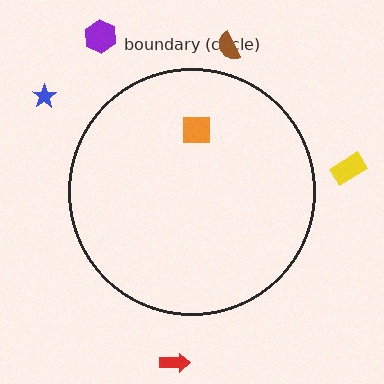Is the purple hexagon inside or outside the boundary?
Outside.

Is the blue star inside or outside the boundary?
Outside.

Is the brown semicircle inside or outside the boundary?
Outside.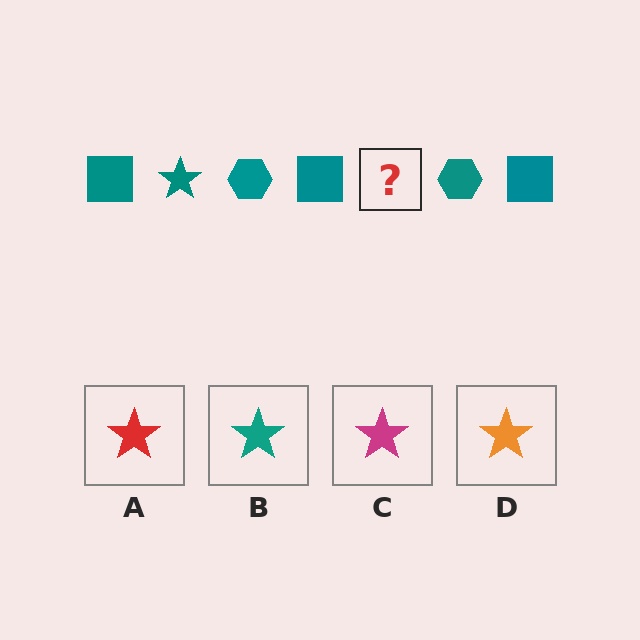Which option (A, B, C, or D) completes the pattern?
B.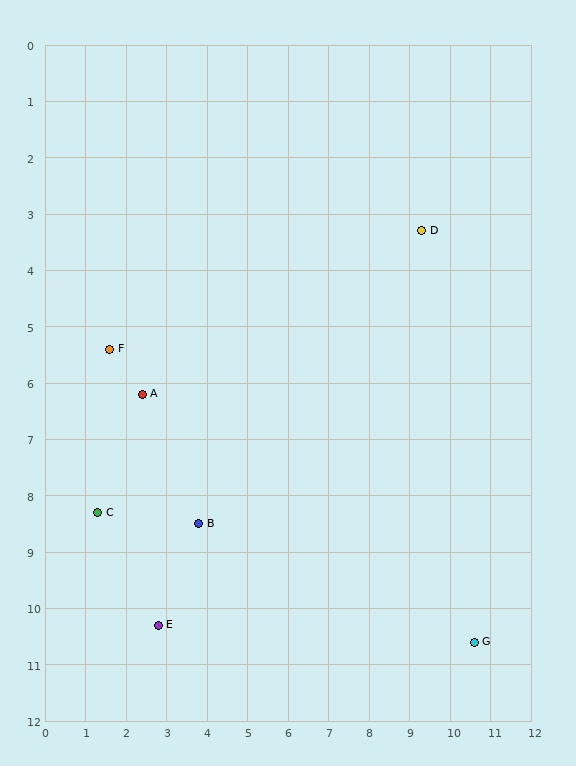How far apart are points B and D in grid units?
Points B and D are about 7.6 grid units apart.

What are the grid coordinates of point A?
Point A is at approximately (2.4, 6.2).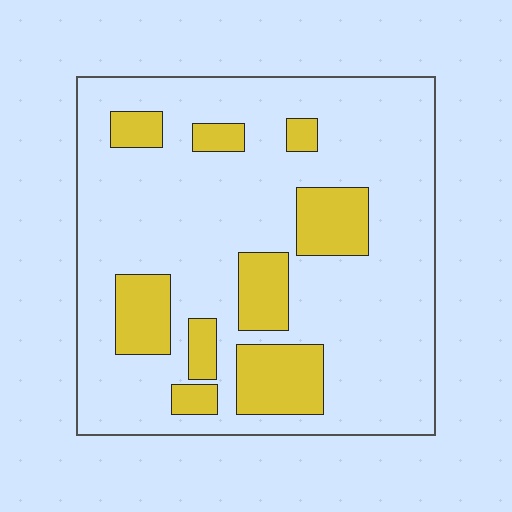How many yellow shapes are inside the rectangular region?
9.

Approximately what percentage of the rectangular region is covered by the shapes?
Approximately 20%.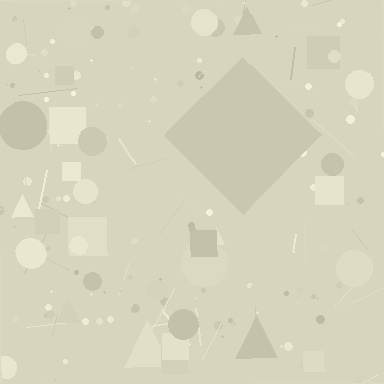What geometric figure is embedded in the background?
A diamond is embedded in the background.